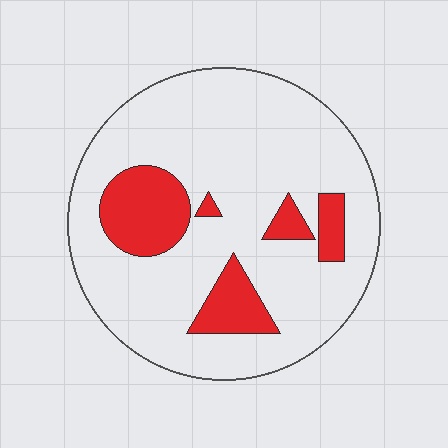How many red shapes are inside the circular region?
5.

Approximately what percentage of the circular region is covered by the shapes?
Approximately 20%.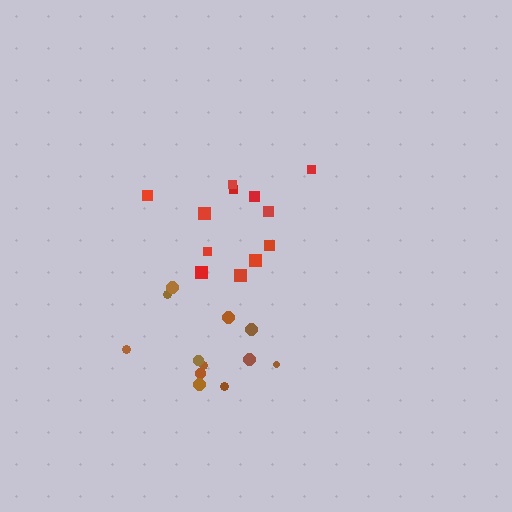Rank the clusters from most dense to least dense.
brown, red.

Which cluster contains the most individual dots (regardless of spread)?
Brown (12).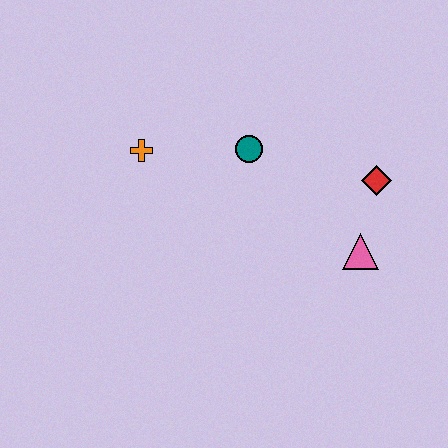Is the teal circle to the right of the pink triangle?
No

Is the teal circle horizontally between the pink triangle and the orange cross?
Yes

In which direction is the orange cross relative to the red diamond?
The orange cross is to the left of the red diamond.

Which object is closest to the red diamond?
The pink triangle is closest to the red diamond.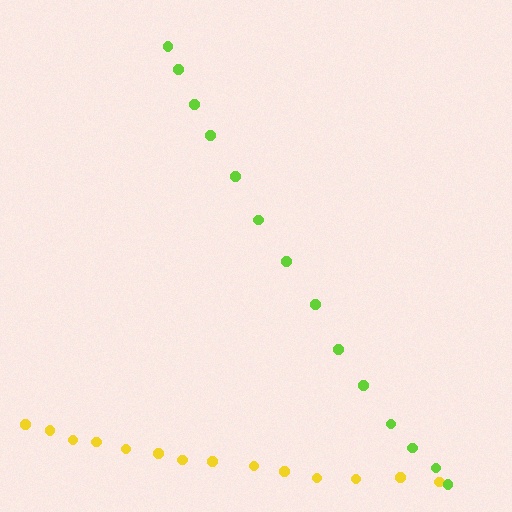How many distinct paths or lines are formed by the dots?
There are 2 distinct paths.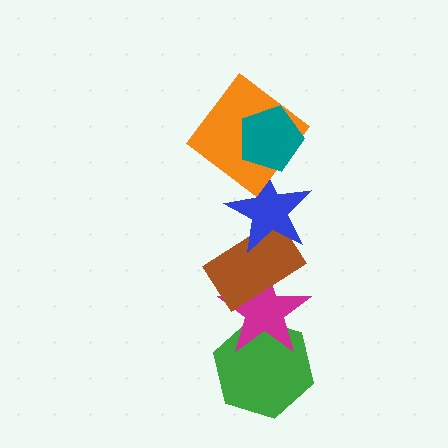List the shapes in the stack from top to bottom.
From top to bottom: the teal pentagon, the orange diamond, the blue star, the brown rectangle, the magenta star, the green hexagon.